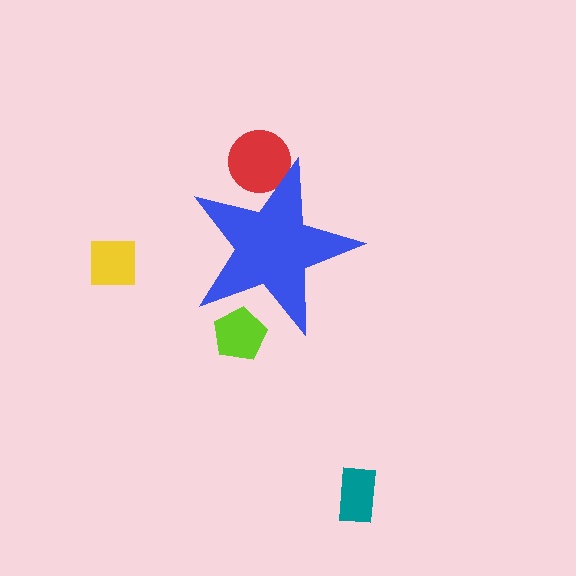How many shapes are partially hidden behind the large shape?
2 shapes are partially hidden.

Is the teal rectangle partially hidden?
No, the teal rectangle is fully visible.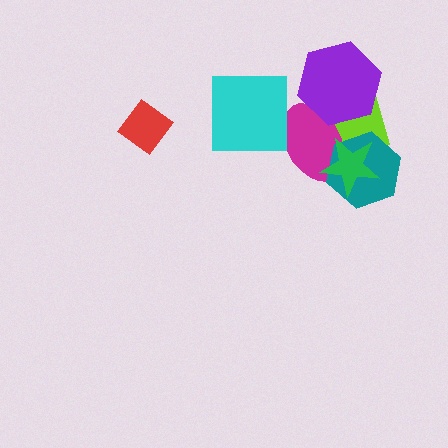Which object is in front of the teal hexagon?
The green star is in front of the teal hexagon.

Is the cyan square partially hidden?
No, no other shape covers it.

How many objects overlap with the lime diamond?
4 objects overlap with the lime diamond.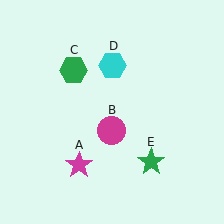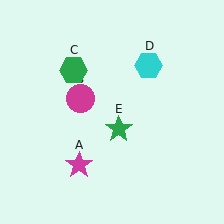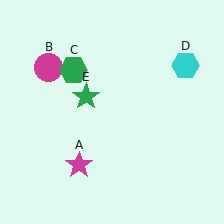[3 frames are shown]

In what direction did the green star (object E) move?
The green star (object E) moved up and to the left.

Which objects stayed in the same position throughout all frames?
Magenta star (object A) and green hexagon (object C) remained stationary.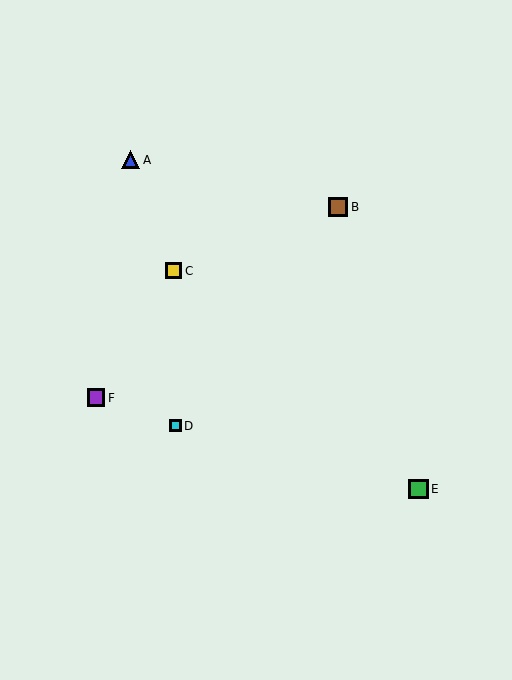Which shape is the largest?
The green square (labeled E) is the largest.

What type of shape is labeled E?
Shape E is a green square.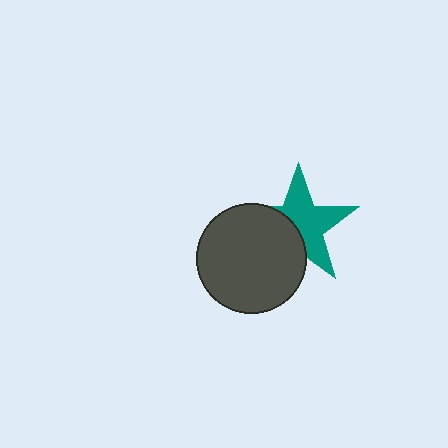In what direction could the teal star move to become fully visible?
The teal star could move toward the upper-right. That would shift it out from behind the dark gray circle entirely.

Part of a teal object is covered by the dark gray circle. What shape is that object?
It is a star.